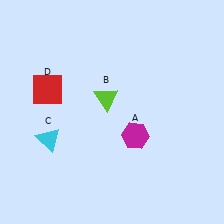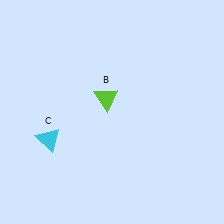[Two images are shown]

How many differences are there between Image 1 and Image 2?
There are 2 differences between the two images.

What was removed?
The magenta hexagon (A), the red square (D) were removed in Image 2.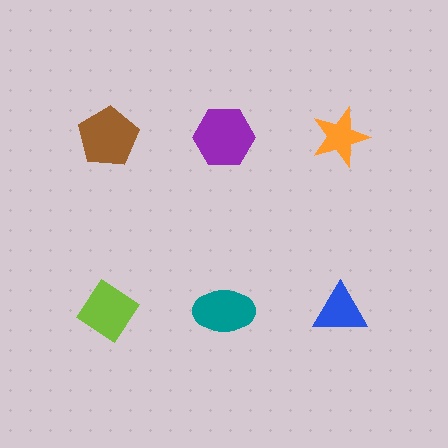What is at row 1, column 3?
An orange star.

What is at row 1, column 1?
A brown pentagon.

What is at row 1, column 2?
A purple hexagon.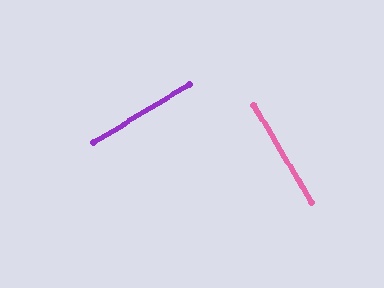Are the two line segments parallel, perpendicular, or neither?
Perpendicular — they meet at approximately 90°.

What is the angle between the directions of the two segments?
Approximately 90 degrees.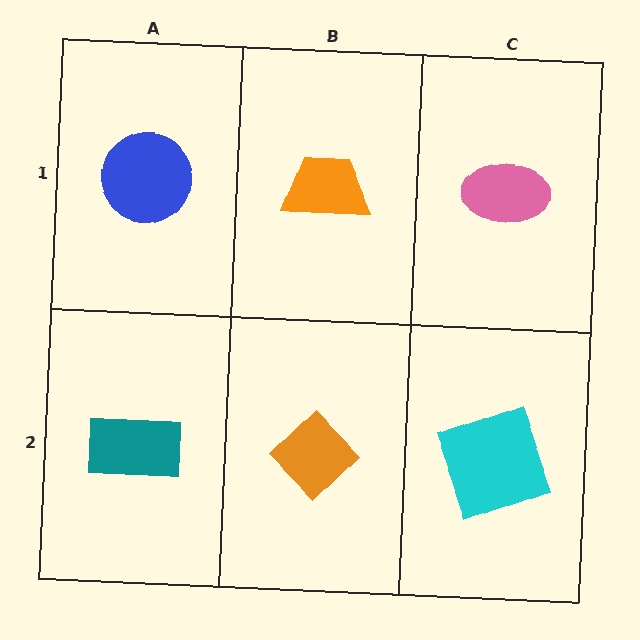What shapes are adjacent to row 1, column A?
A teal rectangle (row 2, column A), an orange trapezoid (row 1, column B).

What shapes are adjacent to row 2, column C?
A pink ellipse (row 1, column C), an orange diamond (row 2, column B).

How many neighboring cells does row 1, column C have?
2.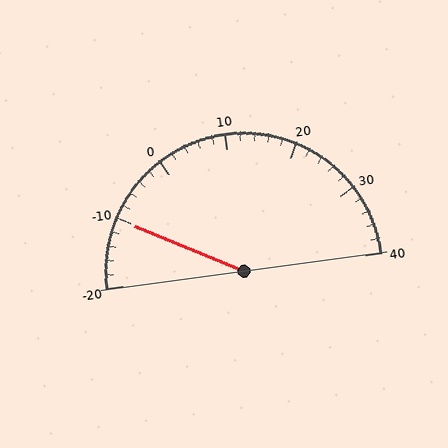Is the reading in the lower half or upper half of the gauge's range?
The reading is in the lower half of the range (-20 to 40).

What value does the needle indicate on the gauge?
The needle indicates approximately -10.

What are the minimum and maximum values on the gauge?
The gauge ranges from -20 to 40.